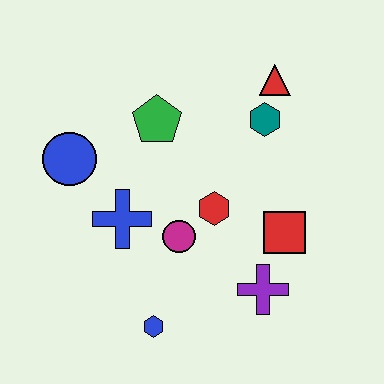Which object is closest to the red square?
The purple cross is closest to the red square.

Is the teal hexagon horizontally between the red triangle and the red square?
No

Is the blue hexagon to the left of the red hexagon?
Yes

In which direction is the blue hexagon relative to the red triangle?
The blue hexagon is below the red triangle.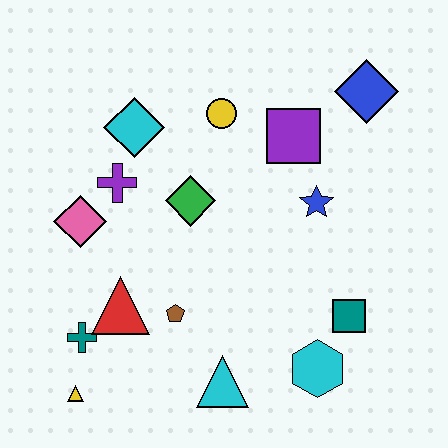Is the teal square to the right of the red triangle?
Yes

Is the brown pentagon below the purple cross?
Yes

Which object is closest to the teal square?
The cyan hexagon is closest to the teal square.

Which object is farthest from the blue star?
The yellow triangle is farthest from the blue star.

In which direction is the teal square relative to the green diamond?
The teal square is to the right of the green diamond.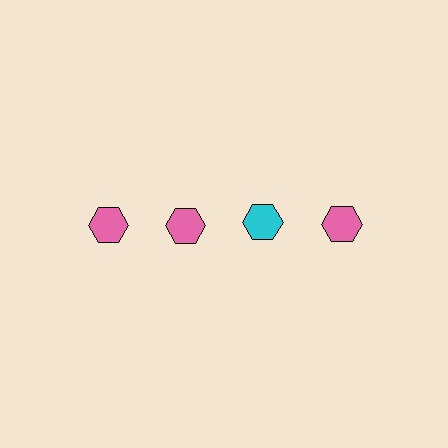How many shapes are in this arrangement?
There are 4 shapes arranged in a grid pattern.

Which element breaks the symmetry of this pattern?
The cyan hexagon in the top row, center column breaks the symmetry. All other shapes are pink hexagons.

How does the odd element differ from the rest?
It has a different color: cyan instead of pink.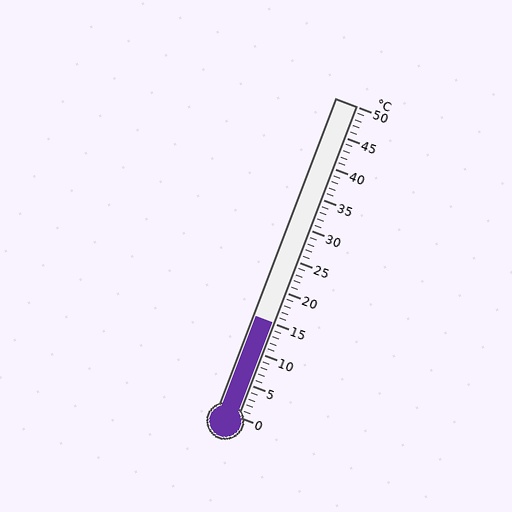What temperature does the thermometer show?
The thermometer shows approximately 15°C.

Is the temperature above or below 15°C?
The temperature is at 15°C.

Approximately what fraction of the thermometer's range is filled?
The thermometer is filled to approximately 30% of its range.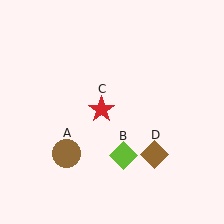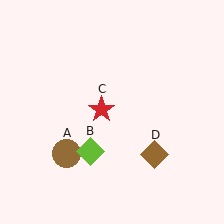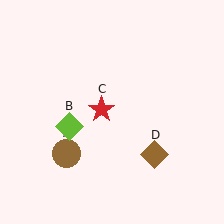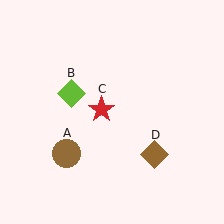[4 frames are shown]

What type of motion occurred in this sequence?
The lime diamond (object B) rotated clockwise around the center of the scene.